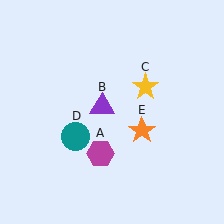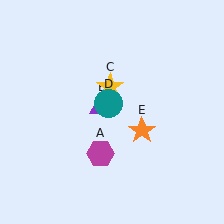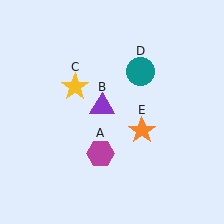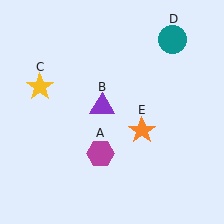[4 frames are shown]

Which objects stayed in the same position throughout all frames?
Magenta hexagon (object A) and purple triangle (object B) and orange star (object E) remained stationary.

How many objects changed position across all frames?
2 objects changed position: yellow star (object C), teal circle (object D).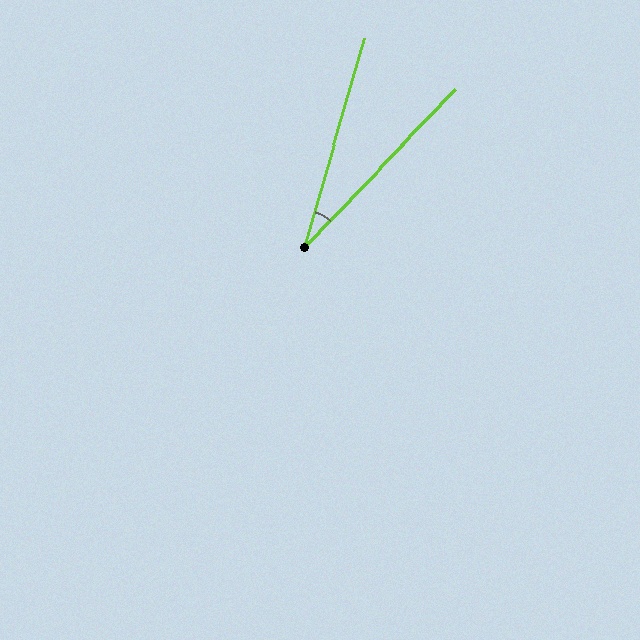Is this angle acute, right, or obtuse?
It is acute.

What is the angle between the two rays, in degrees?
Approximately 28 degrees.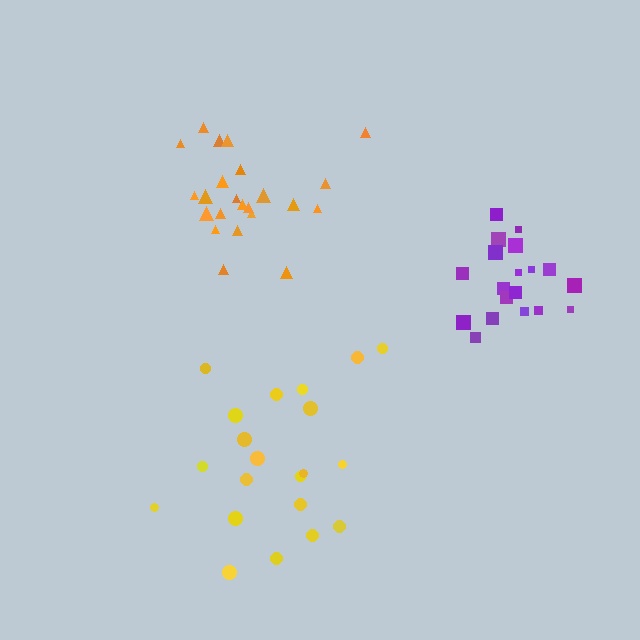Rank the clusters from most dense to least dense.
orange, purple, yellow.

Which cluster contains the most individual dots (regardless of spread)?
Orange (23).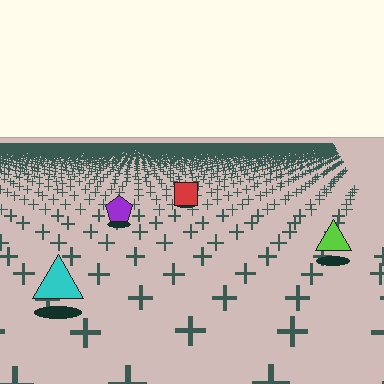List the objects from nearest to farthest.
From nearest to farthest: the cyan triangle, the lime triangle, the purple pentagon, the red square.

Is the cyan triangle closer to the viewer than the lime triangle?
Yes. The cyan triangle is closer — you can tell from the texture gradient: the ground texture is coarser near it.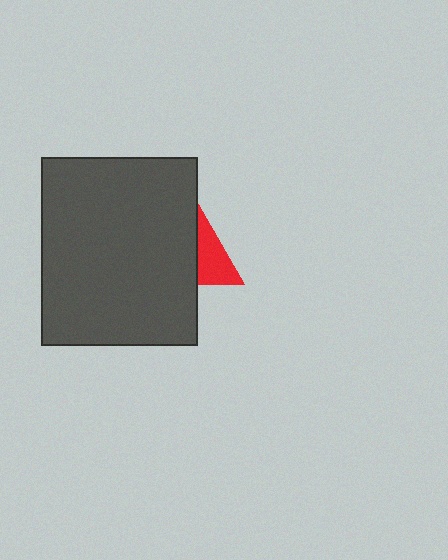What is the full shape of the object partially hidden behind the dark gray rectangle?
The partially hidden object is a red triangle.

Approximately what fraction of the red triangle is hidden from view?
Roughly 48% of the red triangle is hidden behind the dark gray rectangle.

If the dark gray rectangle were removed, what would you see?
You would see the complete red triangle.